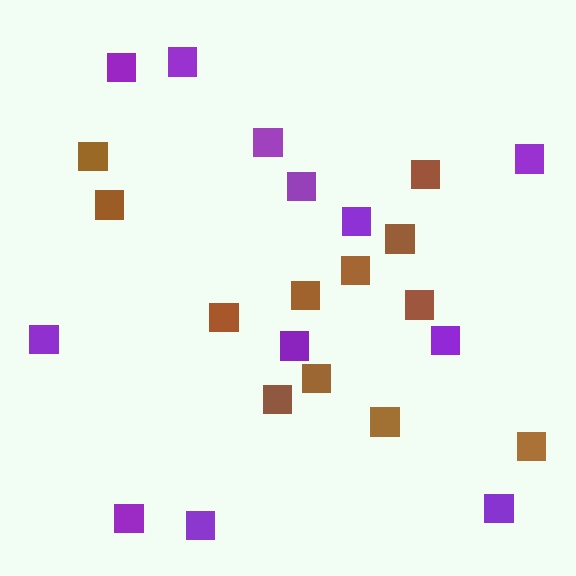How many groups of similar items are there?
There are 2 groups: one group of purple squares (12) and one group of brown squares (12).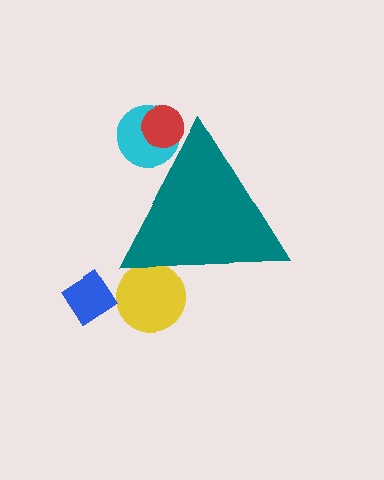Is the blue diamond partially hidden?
No, the blue diamond is fully visible.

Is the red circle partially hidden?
Yes, the red circle is partially hidden behind the teal triangle.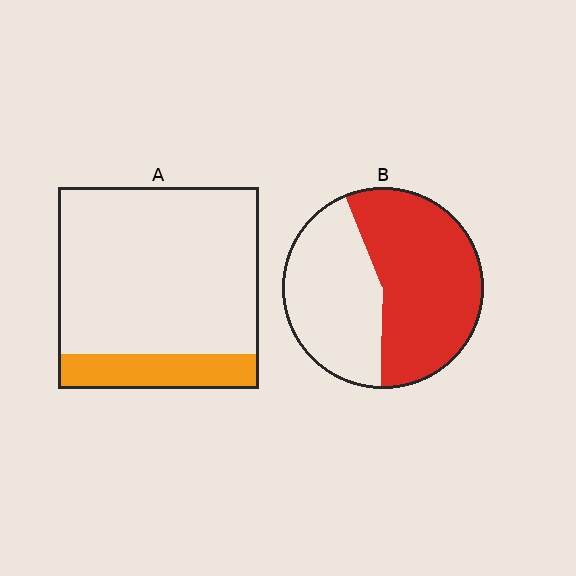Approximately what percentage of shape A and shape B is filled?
A is approximately 15% and B is approximately 55%.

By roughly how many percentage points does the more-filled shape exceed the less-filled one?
By roughly 40 percentage points (B over A).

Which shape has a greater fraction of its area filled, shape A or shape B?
Shape B.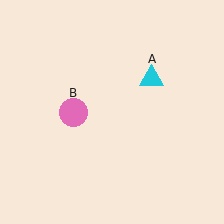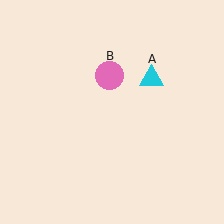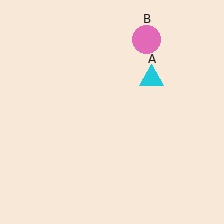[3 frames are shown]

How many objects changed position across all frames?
1 object changed position: pink circle (object B).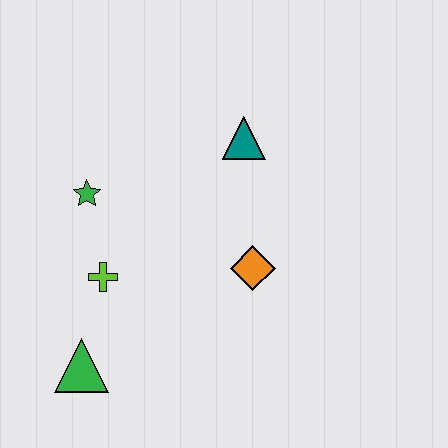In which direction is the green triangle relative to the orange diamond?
The green triangle is to the left of the orange diamond.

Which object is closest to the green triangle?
The lime cross is closest to the green triangle.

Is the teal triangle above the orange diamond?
Yes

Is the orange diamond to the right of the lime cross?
Yes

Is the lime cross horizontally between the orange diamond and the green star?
Yes